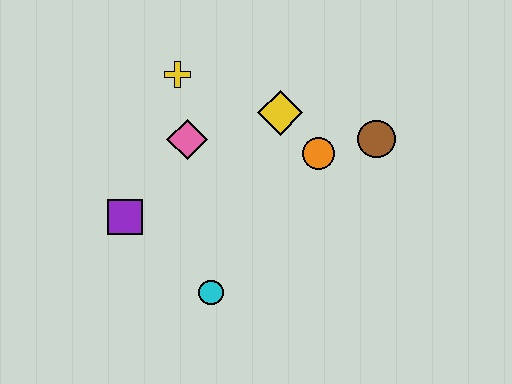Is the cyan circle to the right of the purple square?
Yes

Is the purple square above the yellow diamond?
No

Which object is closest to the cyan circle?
The purple square is closest to the cyan circle.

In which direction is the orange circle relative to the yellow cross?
The orange circle is to the right of the yellow cross.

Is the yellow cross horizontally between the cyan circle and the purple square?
Yes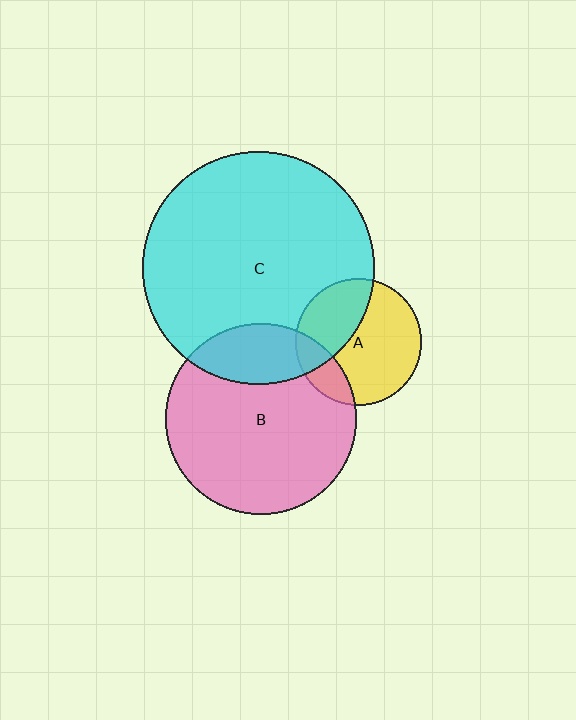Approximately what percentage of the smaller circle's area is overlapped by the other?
Approximately 20%.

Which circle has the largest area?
Circle C (cyan).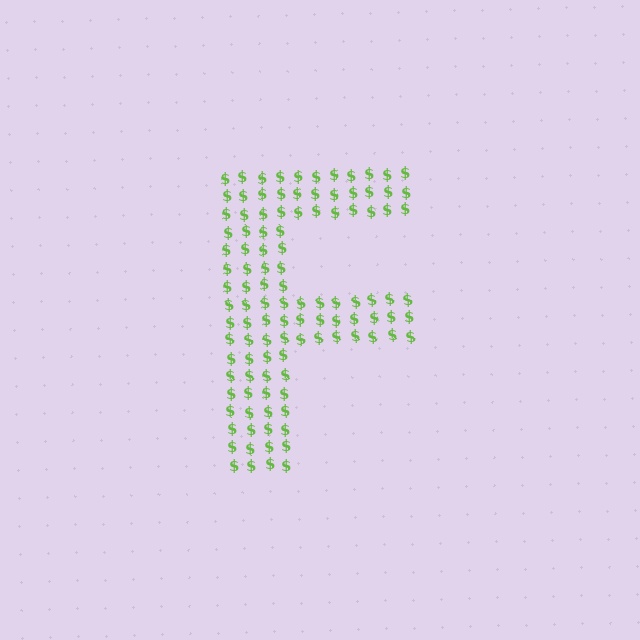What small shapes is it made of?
It is made of small dollar signs.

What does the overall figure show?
The overall figure shows the letter F.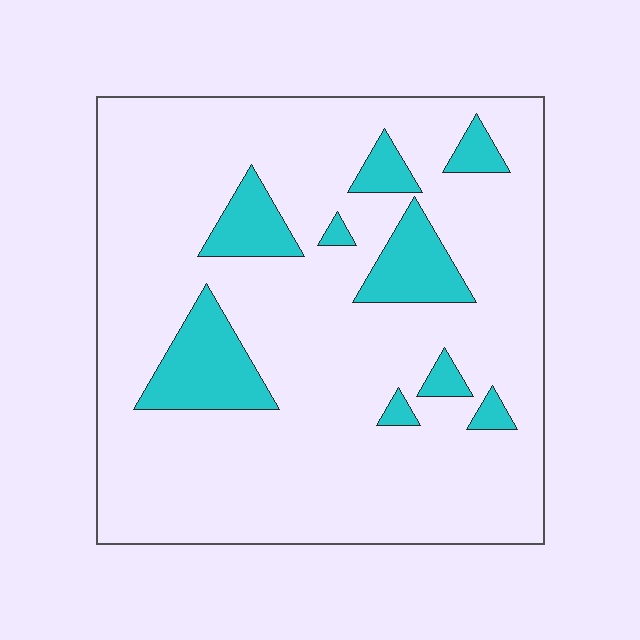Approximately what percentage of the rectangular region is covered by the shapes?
Approximately 15%.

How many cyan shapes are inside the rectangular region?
9.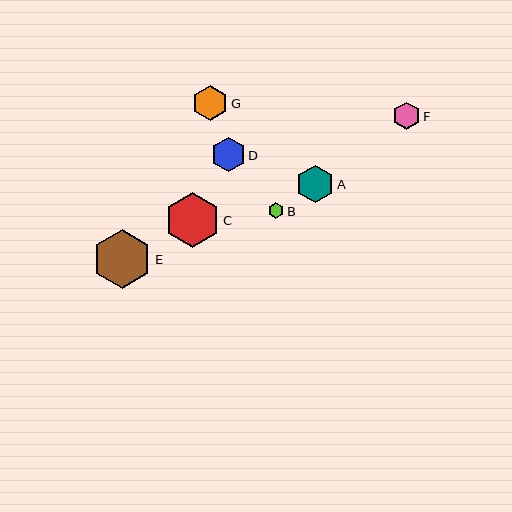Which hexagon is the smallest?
Hexagon B is the smallest with a size of approximately 16 pixels.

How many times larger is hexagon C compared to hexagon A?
Hexagon C is approximately 1.5 times the size of hexagon A.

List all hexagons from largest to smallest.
From largest to smallest: E, C, A, G, D, F, B.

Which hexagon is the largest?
Hexagon E is the largest with a size of approximately 59 pixels.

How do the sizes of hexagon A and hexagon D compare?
Hexagon A and hexagon D are approximately the same size.